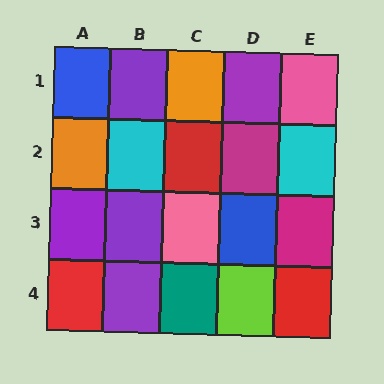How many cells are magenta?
2 cells are magenta.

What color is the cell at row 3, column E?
Magenta.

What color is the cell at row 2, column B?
Cyan.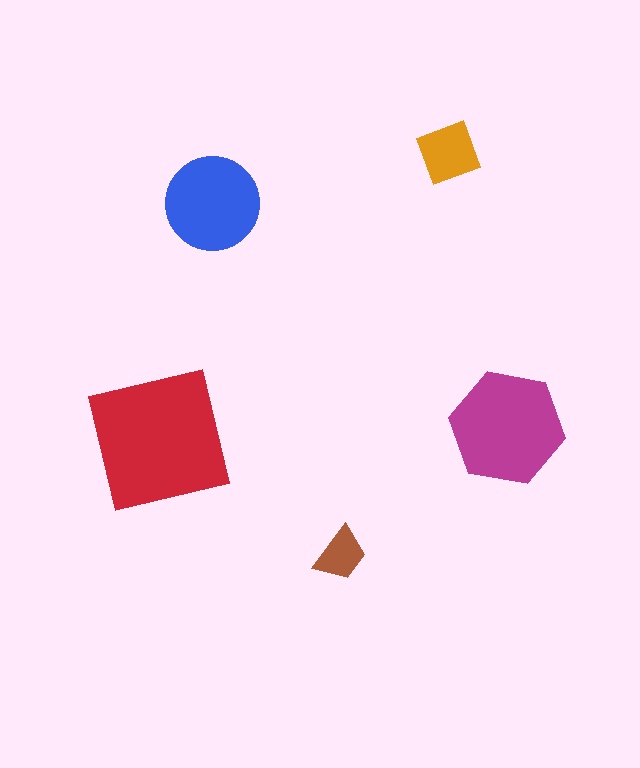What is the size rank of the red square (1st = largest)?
1st.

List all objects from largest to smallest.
The red square, the magenta hexagon, the blue circle, the orange diamond, the brown trapezoid.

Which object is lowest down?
The brown trapezoid is bottommost.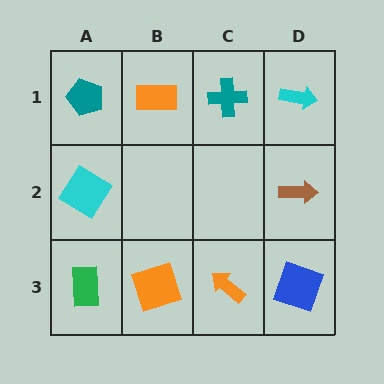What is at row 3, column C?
An orange arrow.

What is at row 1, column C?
A teal cross.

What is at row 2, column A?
A cyan diamond.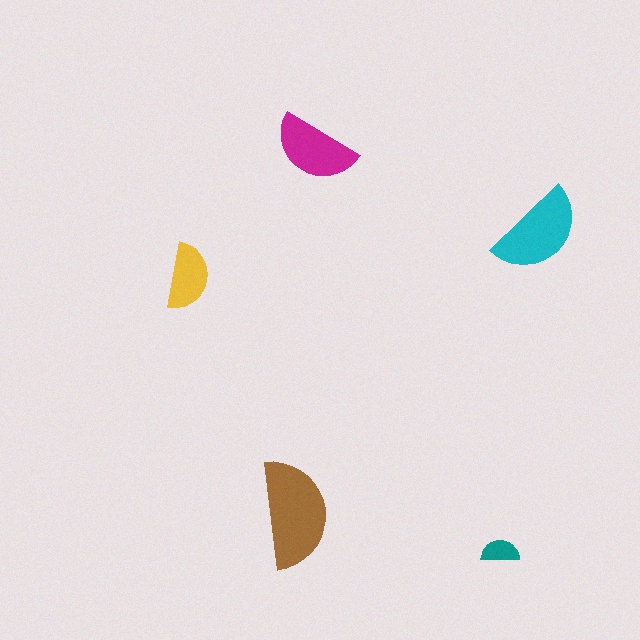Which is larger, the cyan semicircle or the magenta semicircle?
The cyan one.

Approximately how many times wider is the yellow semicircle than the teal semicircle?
About 1.5 times wider.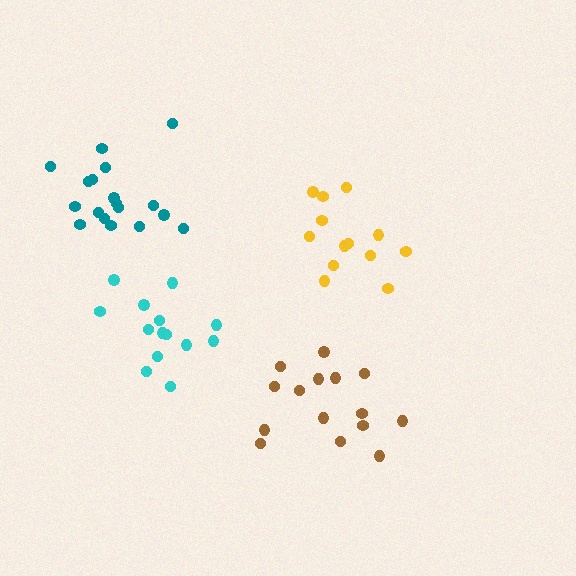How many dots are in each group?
Group 1: 13 dots, Group 2: 14 dots, Group 3: 15 dots, Group 4: 18 dots (60 total).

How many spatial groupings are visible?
There are 4 spatial groupings.